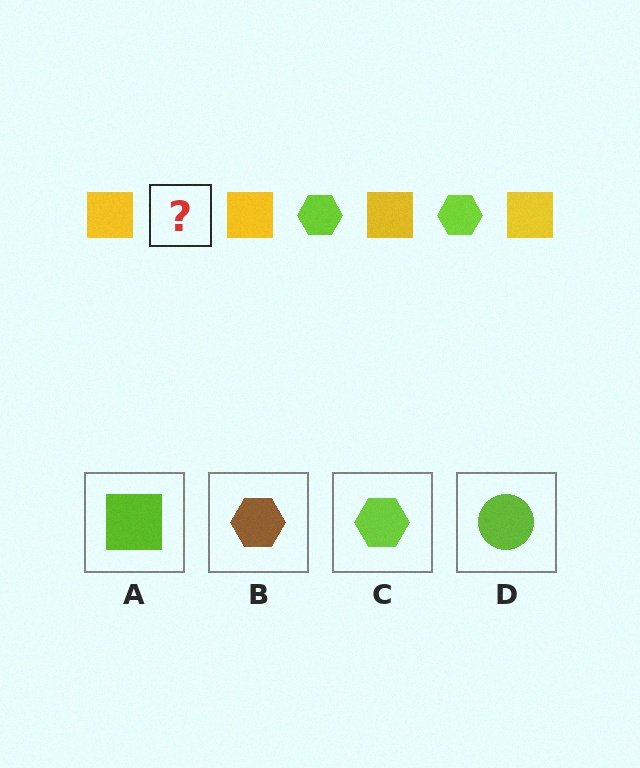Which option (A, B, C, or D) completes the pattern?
C.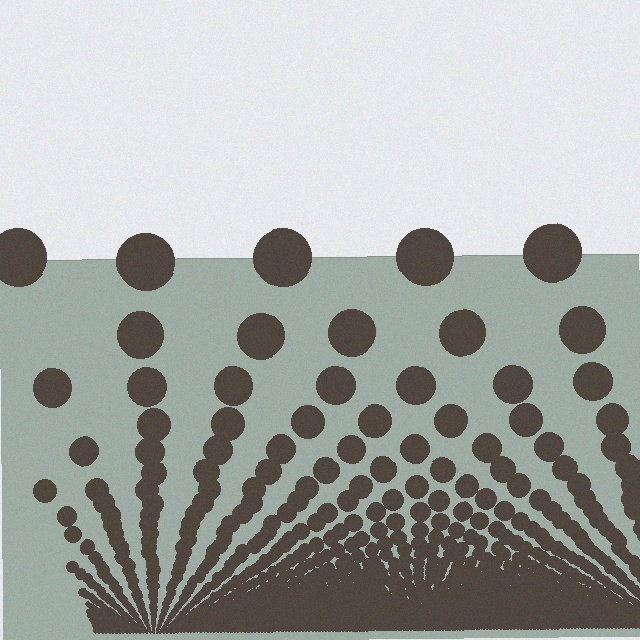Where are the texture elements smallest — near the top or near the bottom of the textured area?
Near the bottom.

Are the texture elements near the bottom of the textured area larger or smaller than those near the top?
Smaller. The gradient is inverted — elements near the bottom are smaller and denser.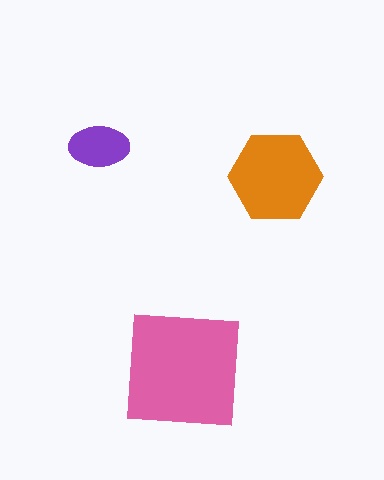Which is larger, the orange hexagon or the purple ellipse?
The orange hexagon.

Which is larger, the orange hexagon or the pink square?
The pink square.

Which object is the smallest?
The purple ellipse.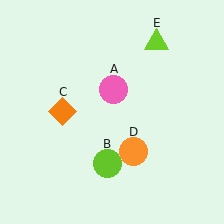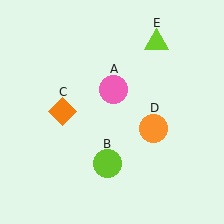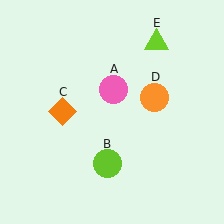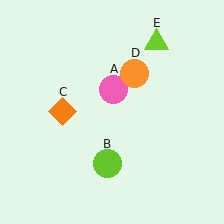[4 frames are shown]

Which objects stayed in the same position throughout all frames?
Pink circle (object A) and lime circle (object B) and orange diamond (object C) and lime triangle (object E) remained stationary.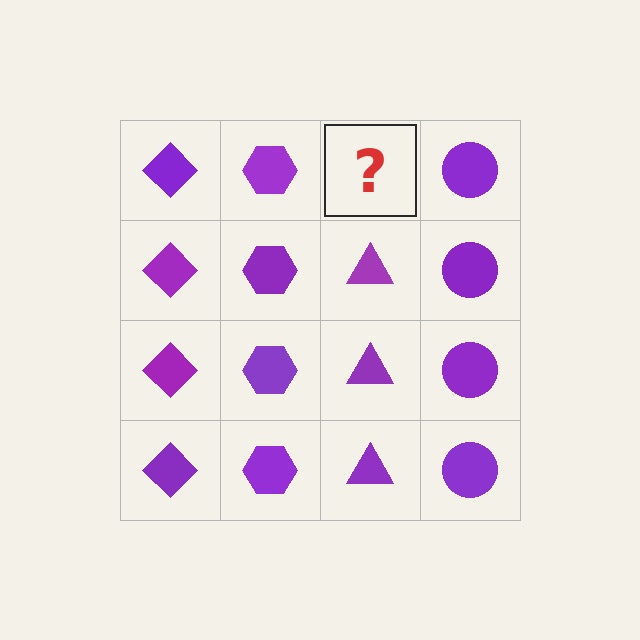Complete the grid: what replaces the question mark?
The question mark should be replaced with a purple triangle.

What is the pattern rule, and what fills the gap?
The rule is that each column has a consistent shape. The gap should be filled with a purple triangle.